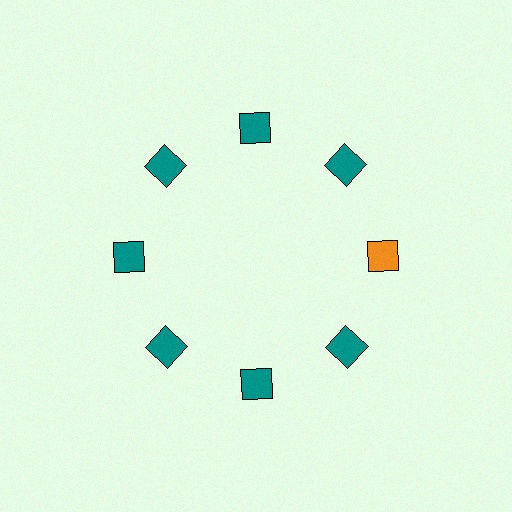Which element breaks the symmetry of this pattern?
The orange square at roughly the 3 o'clock position breaks the symmetry. All other shapes are teal squares.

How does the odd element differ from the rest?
It has a different color: orange instead of teal.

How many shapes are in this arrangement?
There are 8 shapes arranged in a ring pattern.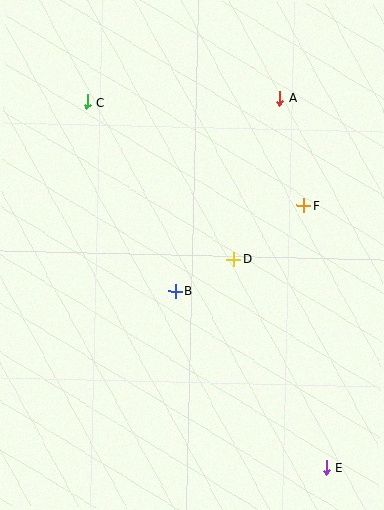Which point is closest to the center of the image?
Point B at (175, 291) is closest to the center.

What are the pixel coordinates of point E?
Point E is at (326, 467).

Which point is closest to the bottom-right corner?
Point E is closest to the bottom-right corner.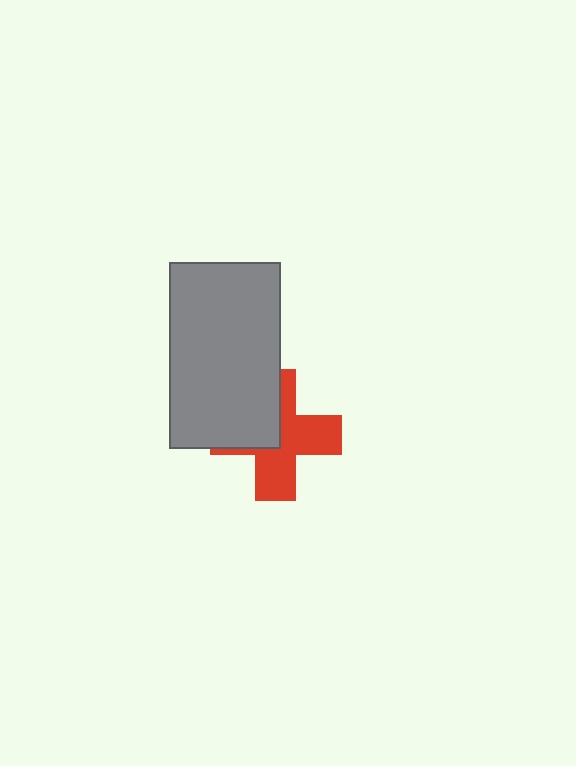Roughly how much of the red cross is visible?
About half of it is visible (roughly 59%).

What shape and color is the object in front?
The object in front is a gray rectangle.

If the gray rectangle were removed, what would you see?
You would see the complete red cross.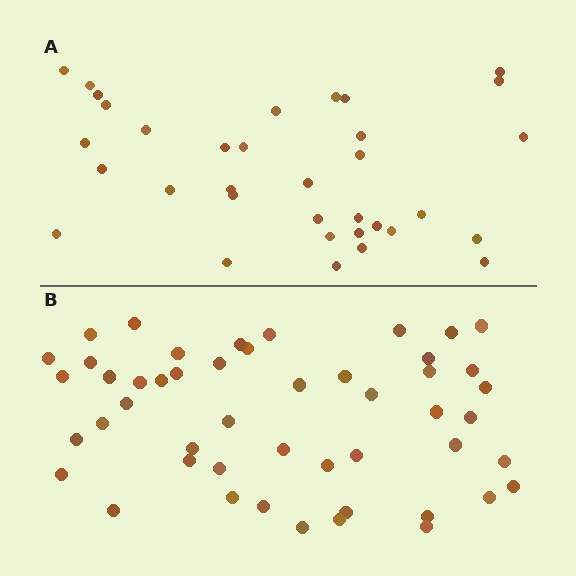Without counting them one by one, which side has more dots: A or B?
Region B (the bottom region) has more dots.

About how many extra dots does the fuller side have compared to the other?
Region B has approximately 15 more dots than region A.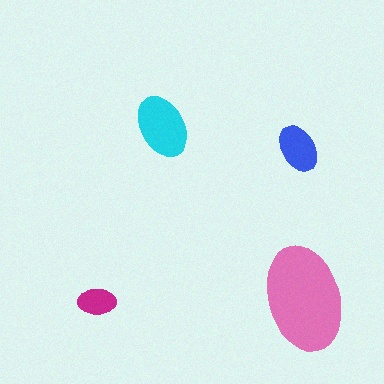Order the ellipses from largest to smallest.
the pink one, the cyan one, the blue one, the magenta one.